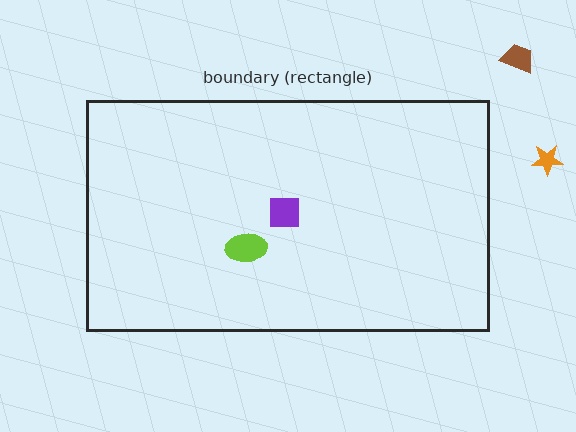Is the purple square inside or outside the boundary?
Inside.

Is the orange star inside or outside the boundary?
Outside.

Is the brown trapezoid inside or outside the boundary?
Outside.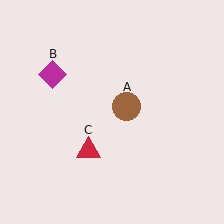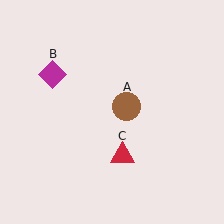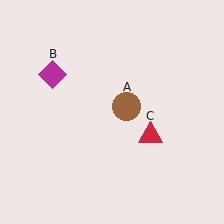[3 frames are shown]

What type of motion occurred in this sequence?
The red triangle (object C) rotated counterclockwise around the center of the scene.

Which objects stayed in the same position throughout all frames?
Brown circle (object A) and magenta diamond (object B) remained stationary.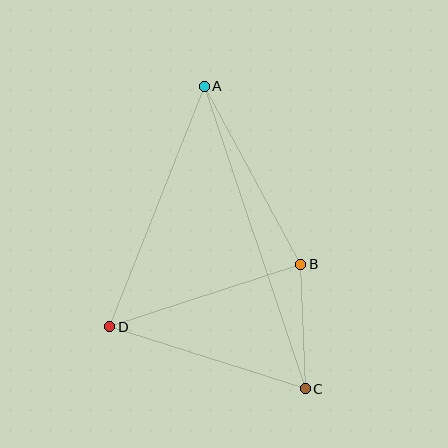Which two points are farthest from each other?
Points A and C are farthest from each other.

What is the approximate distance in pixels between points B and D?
The distance between B and D is approximately 201 pixels.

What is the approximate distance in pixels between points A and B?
The distance between A and B is approximately 202 pixels.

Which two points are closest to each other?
Points B and C are closest to each other.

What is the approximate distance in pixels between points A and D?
The distance between A and D is approximately 258 pixels.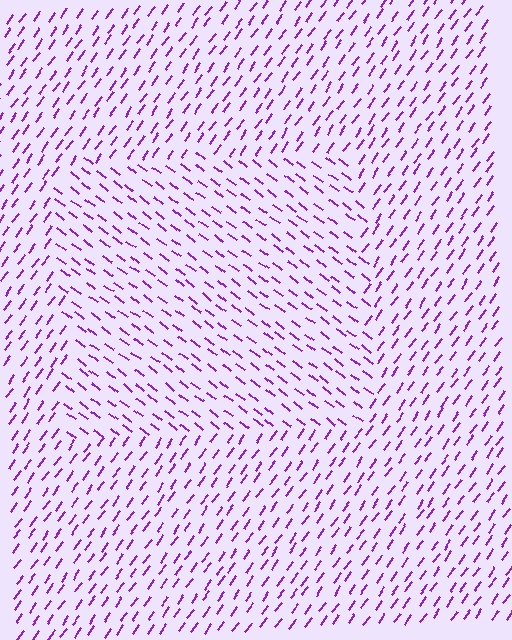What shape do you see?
I see a rectangle.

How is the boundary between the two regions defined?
The boundary is defined purely by a change in line orientation (approximately 88 degrees difference). All lines are the same color and thickness.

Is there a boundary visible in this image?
Yes, there is a texture boundary formed by a change in line orientation.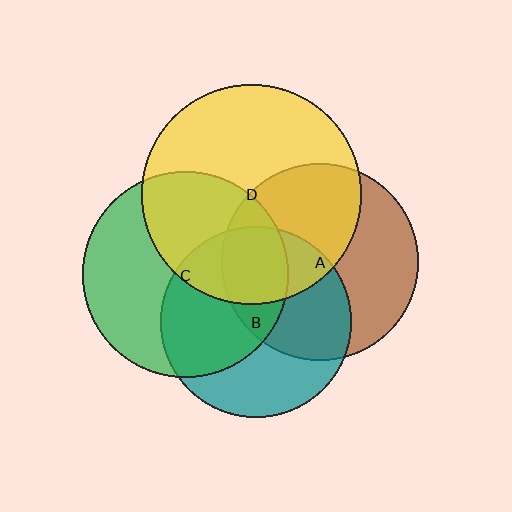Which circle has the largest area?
Circle D (yellow).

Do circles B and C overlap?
Yes.